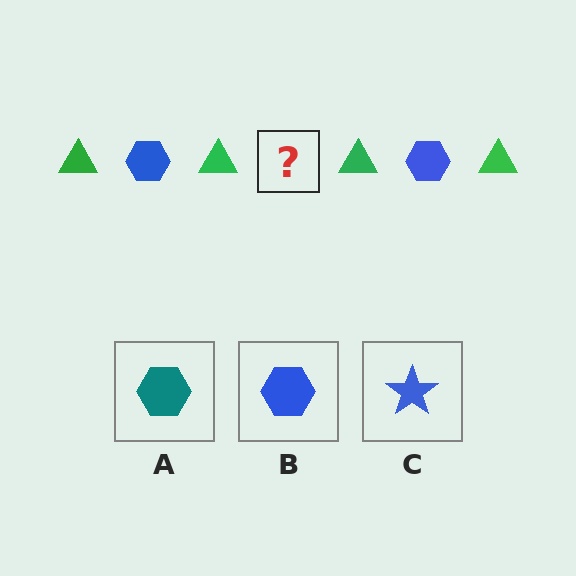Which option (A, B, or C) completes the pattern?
B.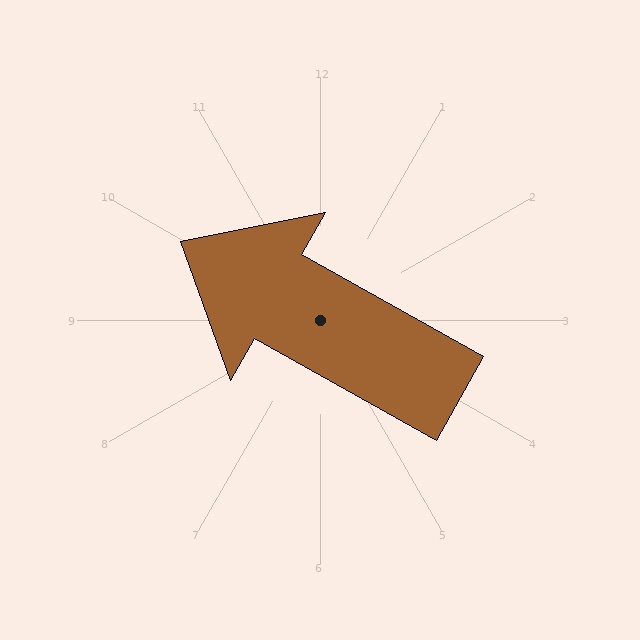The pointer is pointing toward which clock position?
Roughly 10 o'clock.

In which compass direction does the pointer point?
Northwest.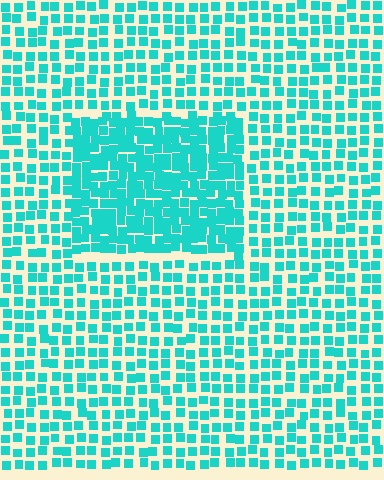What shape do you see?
I see a rectangle.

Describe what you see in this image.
The image contains small cyan elements arranged at two different densities. A rectangle-shaped region is visible where the elements are more densely packed than the surrounding area.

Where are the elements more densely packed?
The elements are more densely packed inside the rectangle boundary.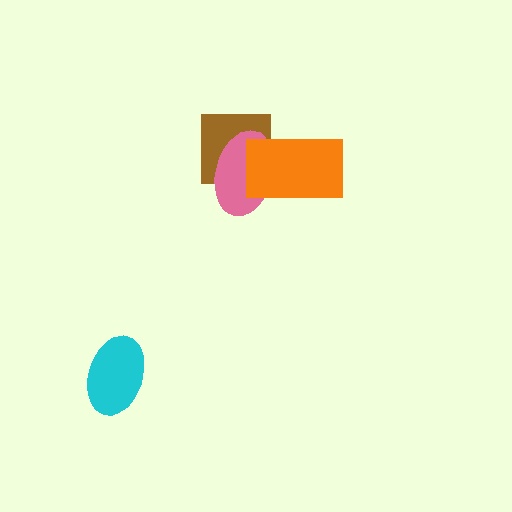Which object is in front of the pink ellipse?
The orange rectangle is in front of the pink ellipse.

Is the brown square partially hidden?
Yes, it is partially covered by another shape.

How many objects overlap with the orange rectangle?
2 objects overlap with the orange rectangle.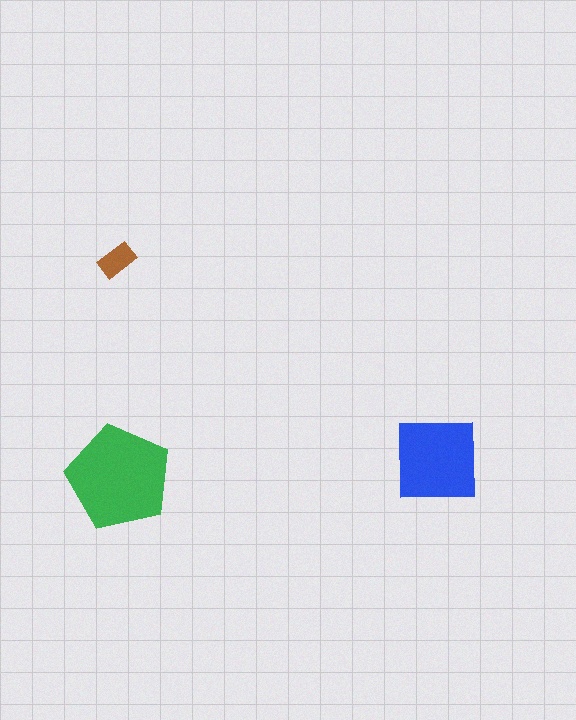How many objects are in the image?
There are 3 objects in the image.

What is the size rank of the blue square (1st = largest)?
2nd.